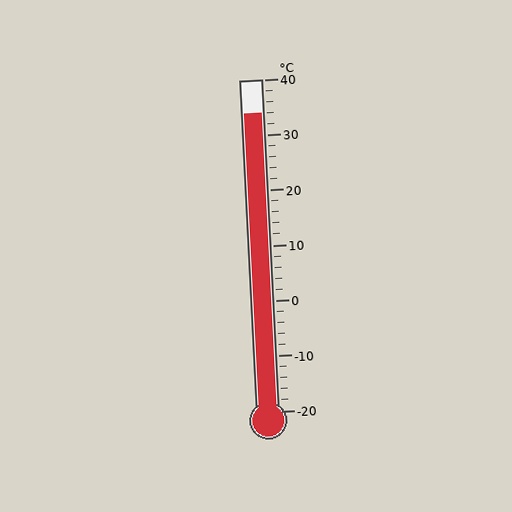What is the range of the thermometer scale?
The thermometer scale ranges from -20°C to 40°C.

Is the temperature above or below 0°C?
The temperature is above 0°C.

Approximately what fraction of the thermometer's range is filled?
The thermometer is filled to approximately 90% of its range.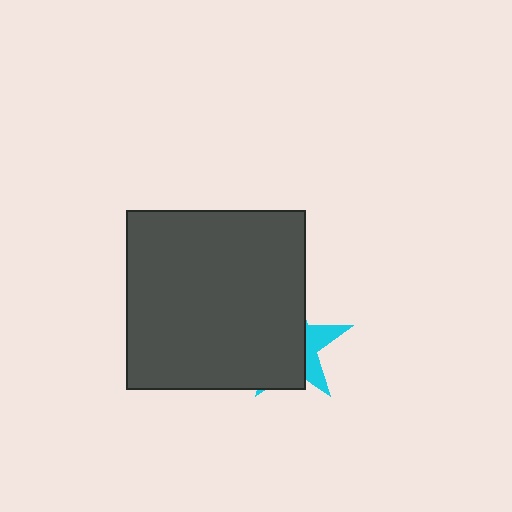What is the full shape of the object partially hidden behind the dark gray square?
The partially hidden object is a cyan star.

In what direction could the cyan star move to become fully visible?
The cyan star could move right. That would shift it out from behind the dark gray square entirely.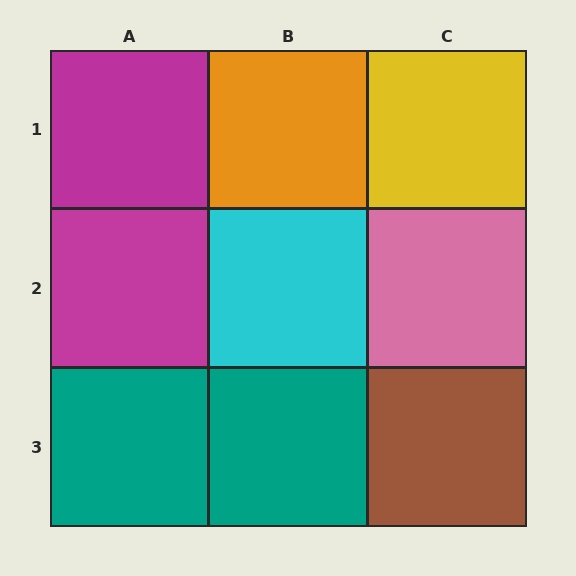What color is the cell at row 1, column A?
Magenta.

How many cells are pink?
1 cell is pink.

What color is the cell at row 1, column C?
Yellow.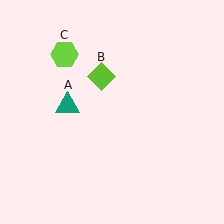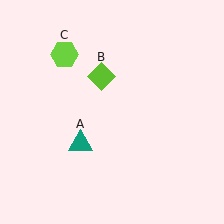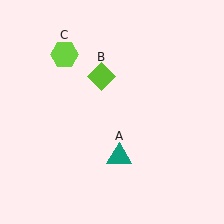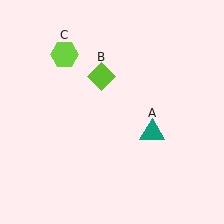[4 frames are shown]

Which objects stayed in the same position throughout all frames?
Lime diamond (object B) and lime hexagon (object C) remained stationary.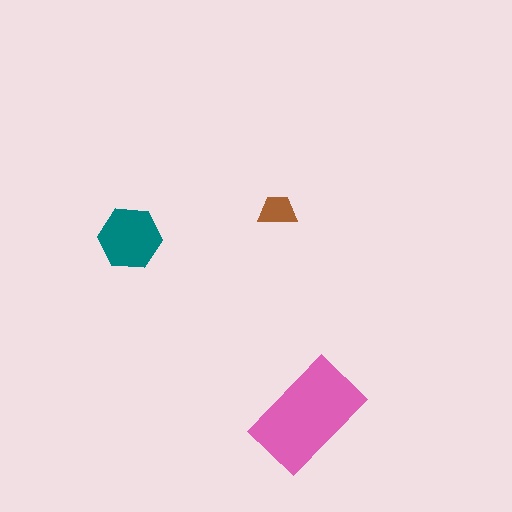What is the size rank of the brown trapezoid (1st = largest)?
3rd.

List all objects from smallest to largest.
The brown trapezoid, the teal hexagon, the pink rectangle.